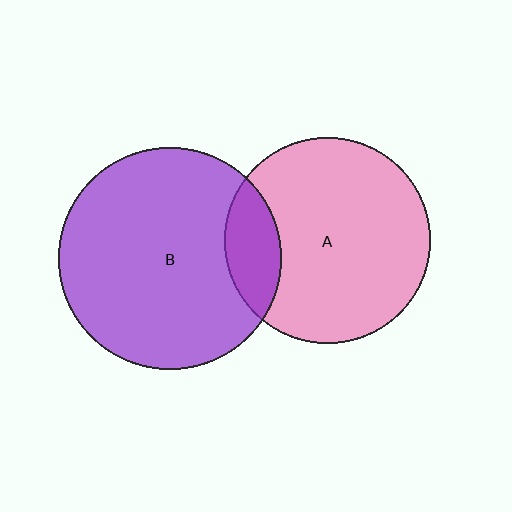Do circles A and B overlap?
Yes.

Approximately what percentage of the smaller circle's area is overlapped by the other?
Approximately 15%.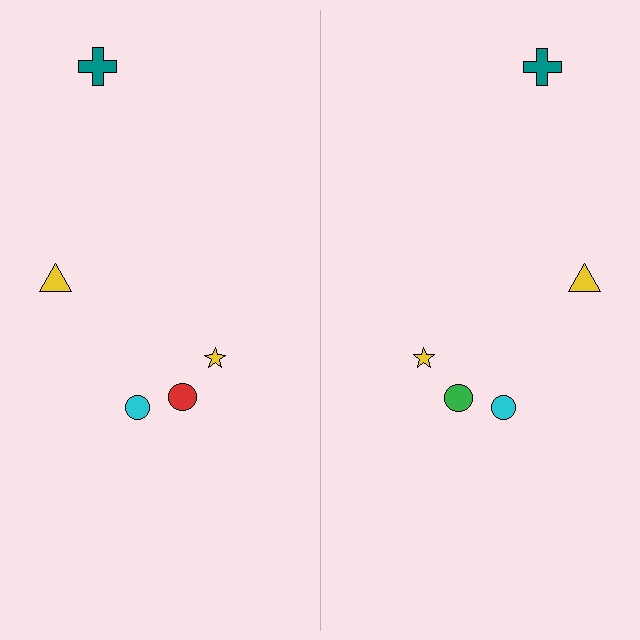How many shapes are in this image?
There are 10 shapes in this image.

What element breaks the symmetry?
The green circle on the right side breaks the symmetry — its mirror counterpart is red.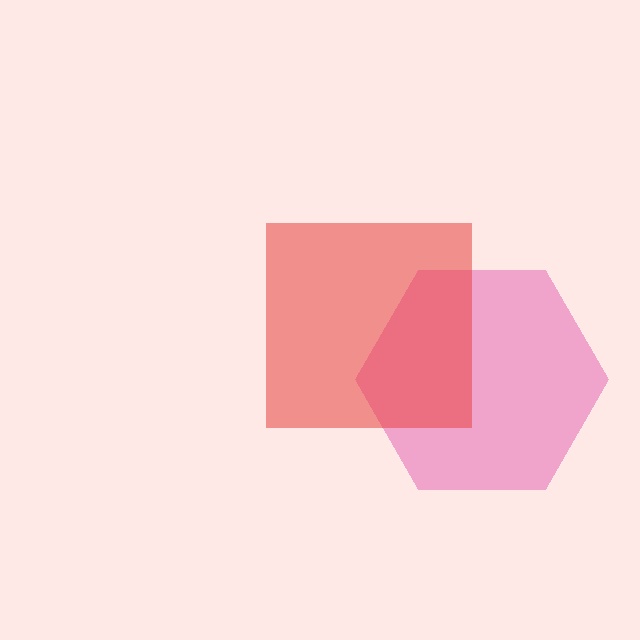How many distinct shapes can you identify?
There are 2 distinct shapes: a pink hexagon, a red square.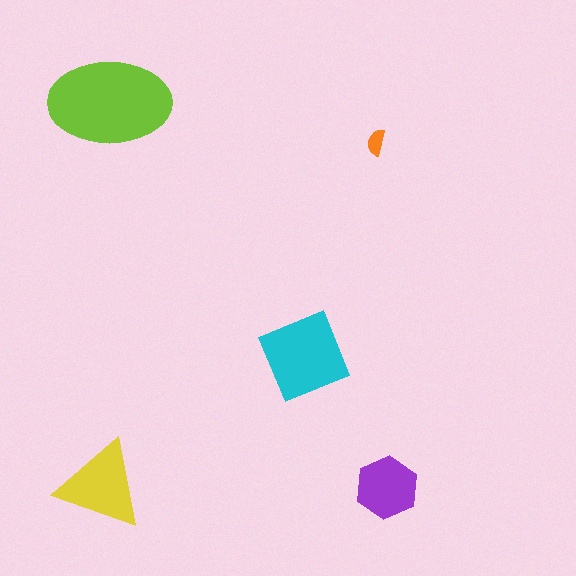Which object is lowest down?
The purple hexagon is bottommost.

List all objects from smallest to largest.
The orange semicircle, the purple hexagon, the yellow triangle, the cyan diamond, the lime ellipse.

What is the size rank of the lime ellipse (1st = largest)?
1st.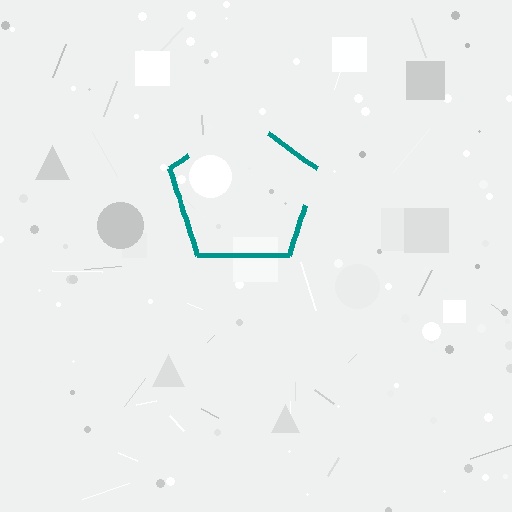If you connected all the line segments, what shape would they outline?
They would outline a pentagon.